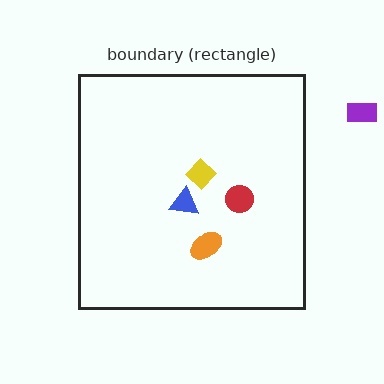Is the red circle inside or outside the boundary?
Inside.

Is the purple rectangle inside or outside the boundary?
Outside.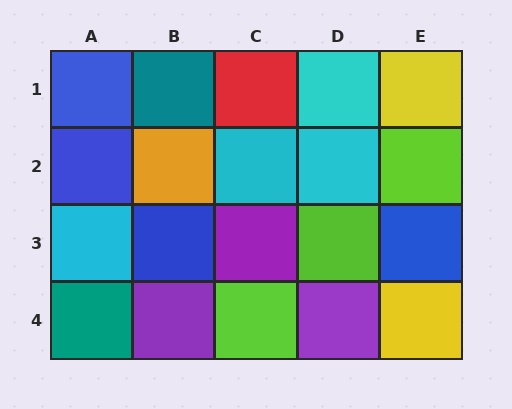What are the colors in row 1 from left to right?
Blue, teal, red, cyan, yellow.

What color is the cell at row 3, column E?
Blue.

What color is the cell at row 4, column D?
Purple.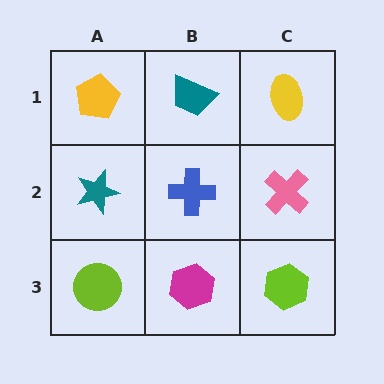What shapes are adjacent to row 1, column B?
A blue cross (row 2, column B), a yellow pentagon (row 1, column A), a yellow ellipse (row 1, column C).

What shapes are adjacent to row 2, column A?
A yellow pentagon (row 1, column A), a lime circle (row 3, column A), a blue cross (row 2, column B).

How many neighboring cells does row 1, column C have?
2.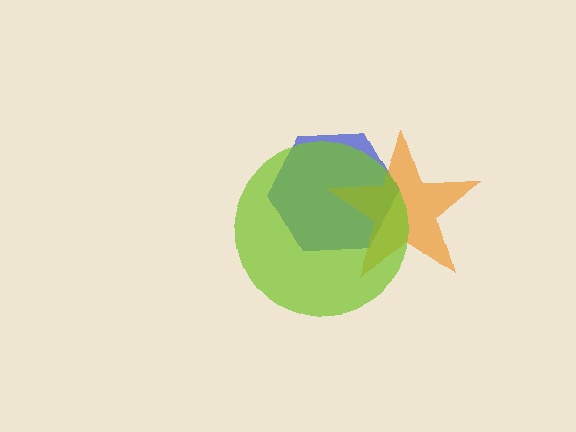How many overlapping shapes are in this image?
There are 3 overlapping shapes in the image.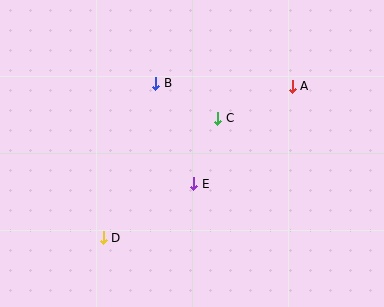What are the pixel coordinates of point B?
Point B is at (156, 83).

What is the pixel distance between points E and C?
The distance between E and C is 70 pixels.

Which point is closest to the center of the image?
Point E at (194, 184) is closest to the center.